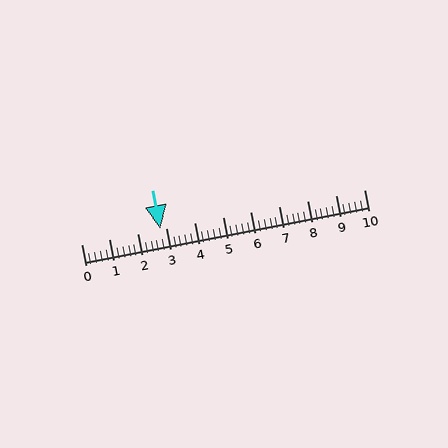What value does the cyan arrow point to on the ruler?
The cyan arrow points to approximately 2.8.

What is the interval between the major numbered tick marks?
The major tick marks are spaced 1 units apart.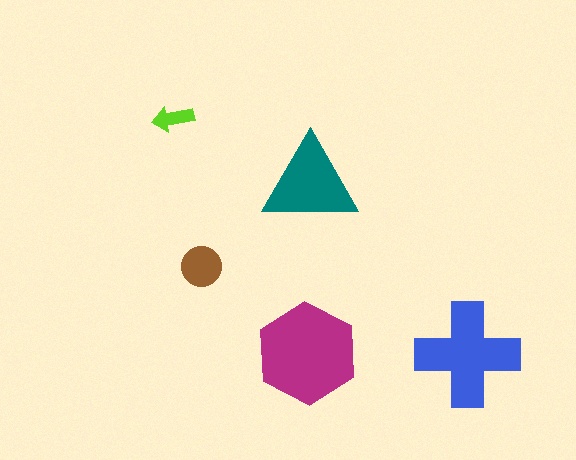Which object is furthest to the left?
The lime arrow is leftmost.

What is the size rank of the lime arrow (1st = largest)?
5th.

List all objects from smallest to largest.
The lime arrow, the brown circle, the teal triangle, the blue cross, the magenta hexagon.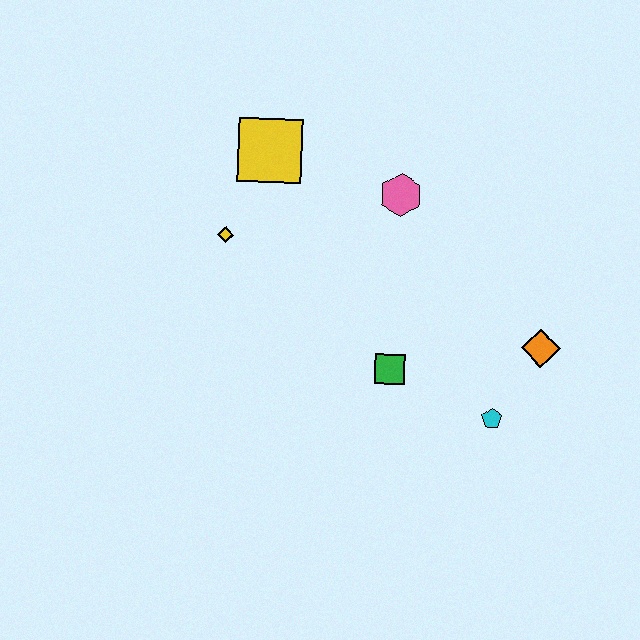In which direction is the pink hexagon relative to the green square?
The pink hexagon is above the green square.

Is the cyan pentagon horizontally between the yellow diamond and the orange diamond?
Yes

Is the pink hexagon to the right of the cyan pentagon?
No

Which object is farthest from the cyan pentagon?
The yellow square is farthest from the cyan pentagon.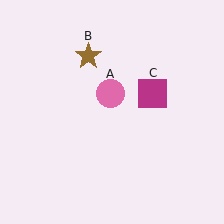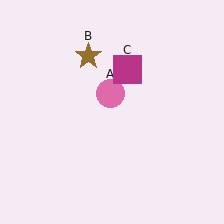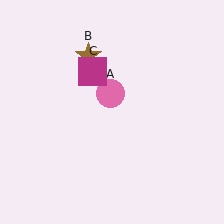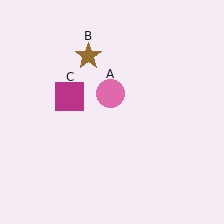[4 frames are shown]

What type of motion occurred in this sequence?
The magenta square (object C) rotated counterclockwise around the center of the scene.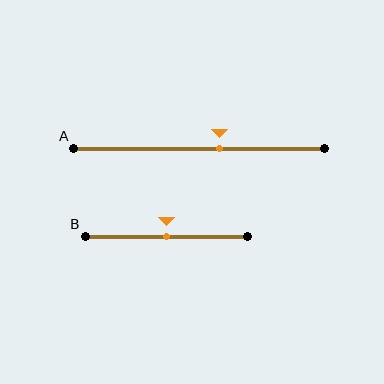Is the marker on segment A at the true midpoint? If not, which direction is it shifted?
No, the marker on segment A is shifted to the right by about 8% of the segment length.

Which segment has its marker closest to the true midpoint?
Segment B has its marker closest to the true midpoint.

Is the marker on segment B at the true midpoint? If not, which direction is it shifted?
Yes, the marker on segment B is at the true midpoint.